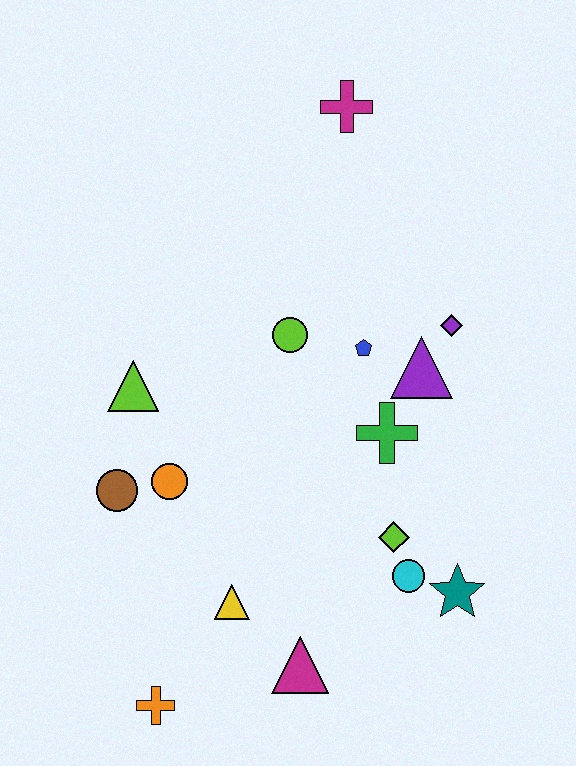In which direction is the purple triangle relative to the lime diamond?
The purple triangle is above the lime diamond.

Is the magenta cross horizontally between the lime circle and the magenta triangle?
No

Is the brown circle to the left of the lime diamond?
Yes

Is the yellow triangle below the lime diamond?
Yes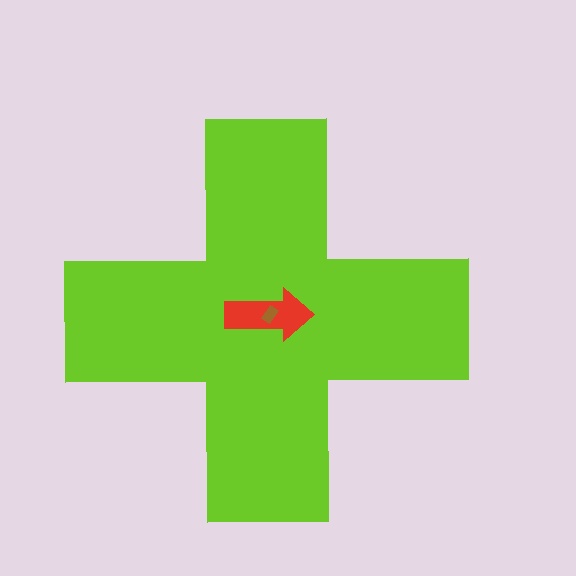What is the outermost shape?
The lime cross.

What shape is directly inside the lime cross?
The red arrow.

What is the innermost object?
The brown rectangle.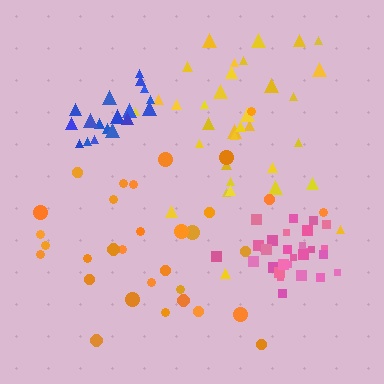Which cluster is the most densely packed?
Pink.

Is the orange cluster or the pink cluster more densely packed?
Pink.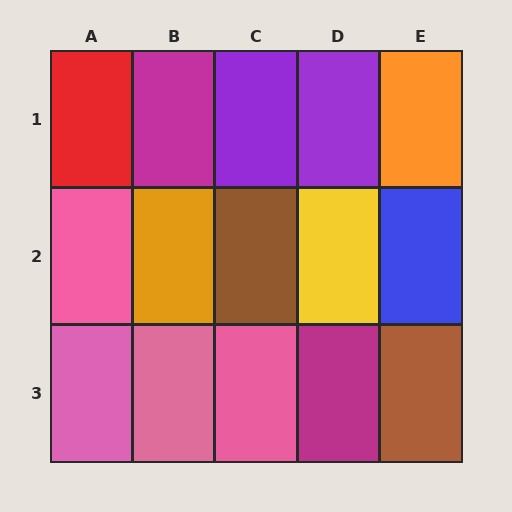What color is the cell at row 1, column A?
Red.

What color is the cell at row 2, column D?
Yellow.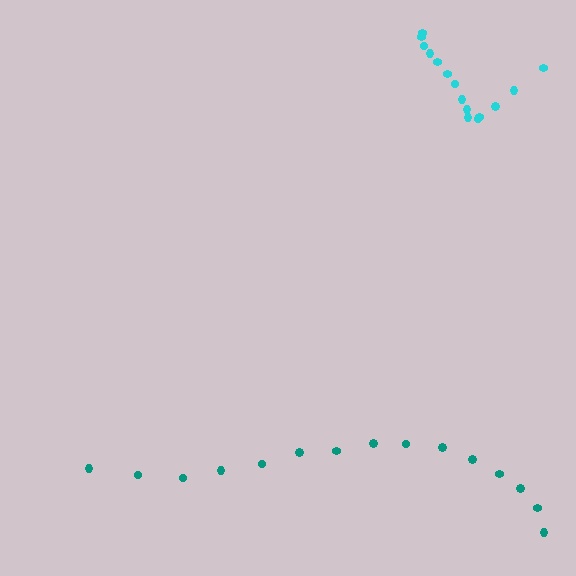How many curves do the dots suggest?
There are 2 distinct paths.